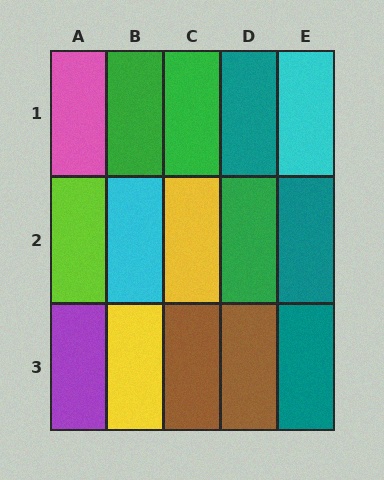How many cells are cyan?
2 cells are cyan.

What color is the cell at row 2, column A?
Lime.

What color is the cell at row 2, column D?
Green.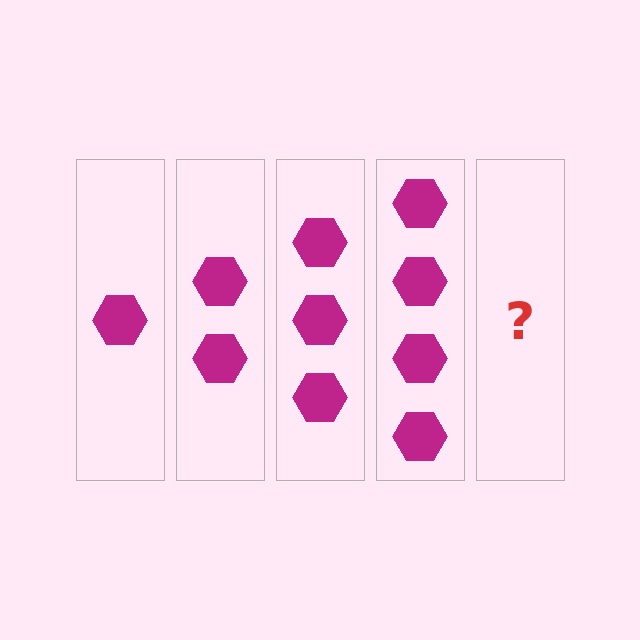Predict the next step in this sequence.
The next step is 5 hexagons.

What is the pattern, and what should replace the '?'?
The pattern is that each step adds one more hexagon. The '?' should be 5 hexagons.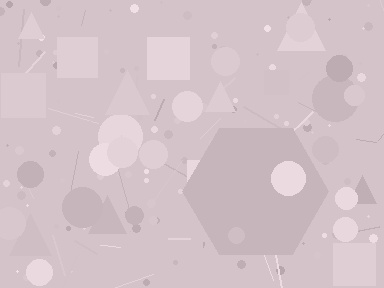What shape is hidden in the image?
A hexagon is hidden in the image.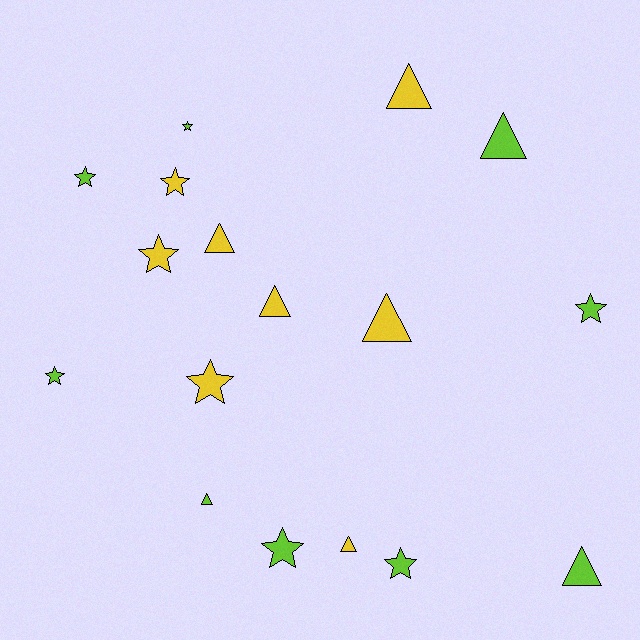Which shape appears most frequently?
Star, with 9 objects.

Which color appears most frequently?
Lime, with 9 objects.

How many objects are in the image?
There are 17 objects.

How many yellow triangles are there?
There are 5 yellow triangles.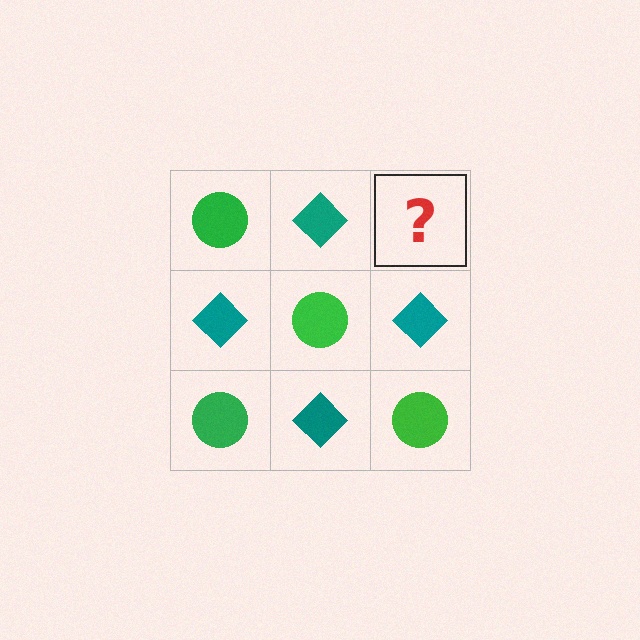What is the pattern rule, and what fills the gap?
The rule is that it alternates green circle and teal diamond in a checkerboard pattern. The gap should be filled with a green circle.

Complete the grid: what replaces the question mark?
The question mark should be replaced with a green circle.